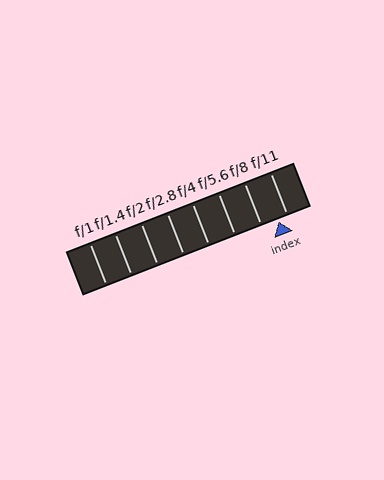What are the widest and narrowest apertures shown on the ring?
The widest aperture shown is f/1 and the narrowest is f/11.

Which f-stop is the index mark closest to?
The index mark is closest to f/11.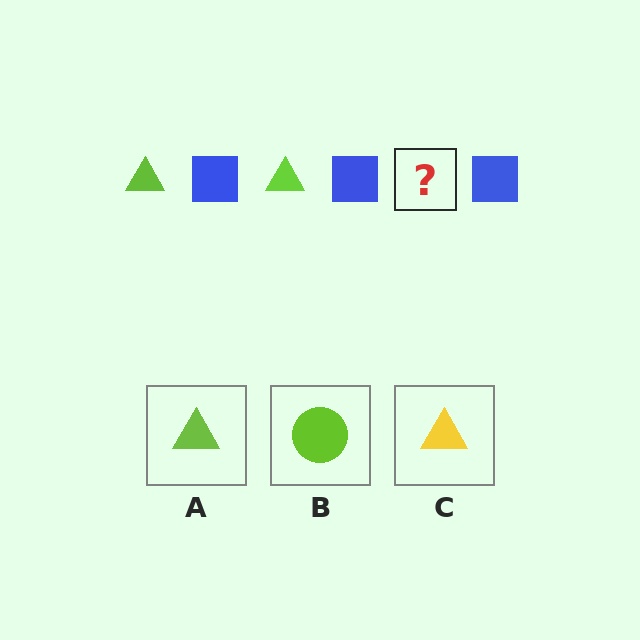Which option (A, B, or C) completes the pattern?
A.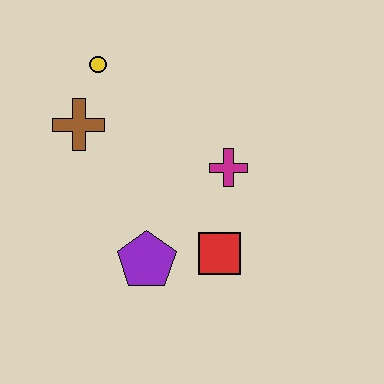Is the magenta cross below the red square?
No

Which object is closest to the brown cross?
The yellow circle is closest to the brown cross.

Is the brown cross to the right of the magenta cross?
No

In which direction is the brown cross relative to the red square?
The brown cross is to the left of the red square.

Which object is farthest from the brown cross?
The red square is farthest from the brown cross.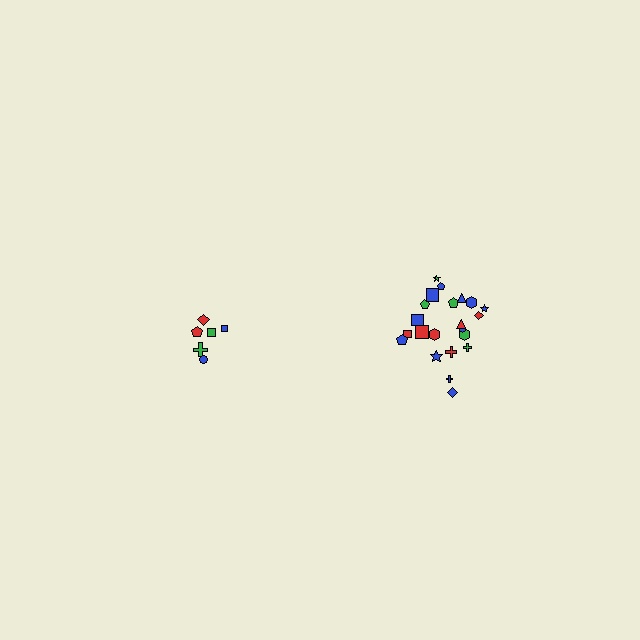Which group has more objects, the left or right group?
The right group.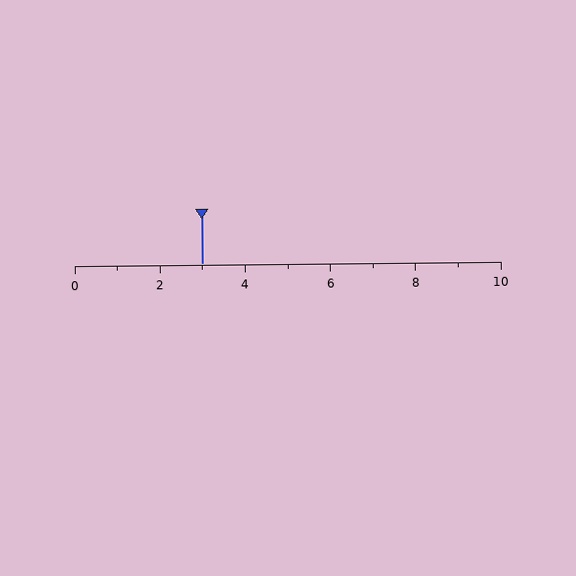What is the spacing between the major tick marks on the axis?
The major ticks are spaced 2 apart.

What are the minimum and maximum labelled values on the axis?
The axis runs from 0 to 10.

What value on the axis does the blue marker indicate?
The marker indicates approximately 3.